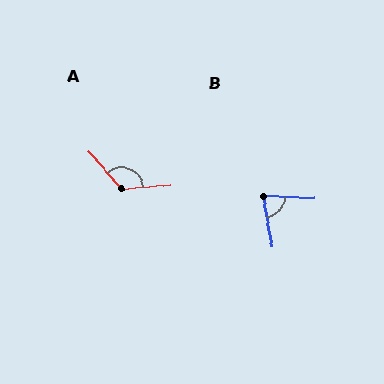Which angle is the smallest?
B, at approximately 78 degrees.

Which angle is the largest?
A, at approximately 126 degrees.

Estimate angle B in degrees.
Approximately 78 degrees.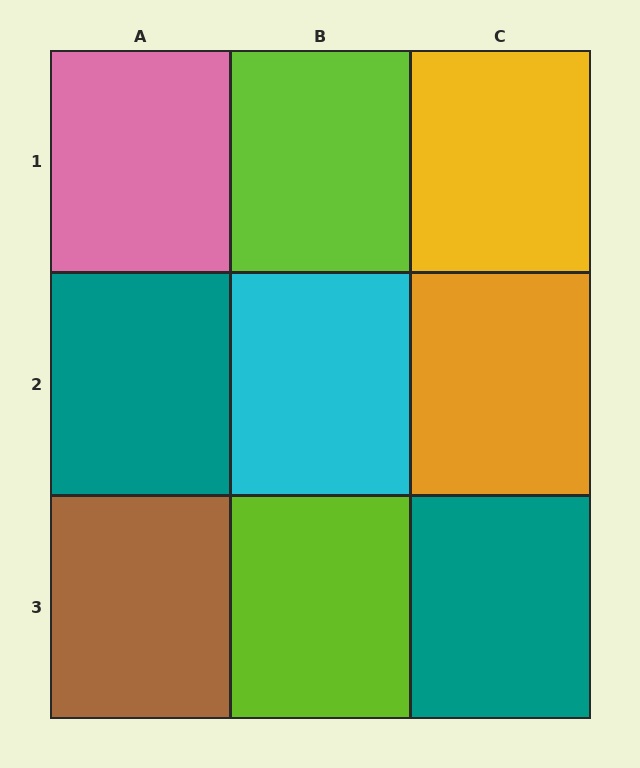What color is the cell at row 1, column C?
Yellow.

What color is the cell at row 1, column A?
Pink.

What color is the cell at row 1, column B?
Lime.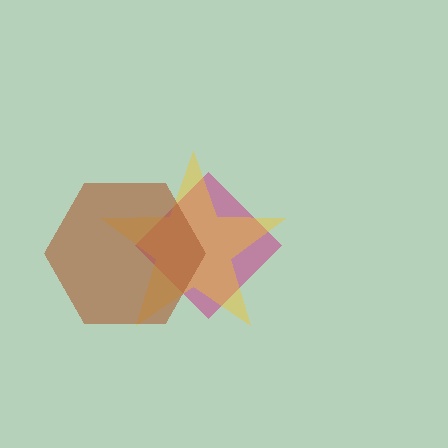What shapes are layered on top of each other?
The layered shapes are: a magenta diamond, a yellow star, a brown hexagon.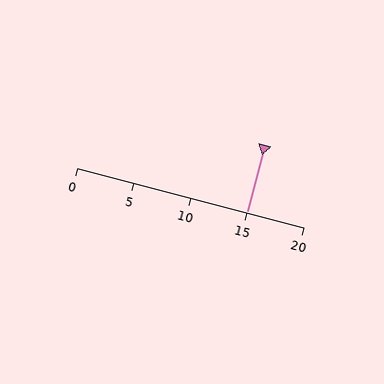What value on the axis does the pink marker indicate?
The marker indicates approximately 15.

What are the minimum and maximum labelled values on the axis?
The axis runs from 0 to 20.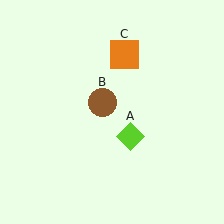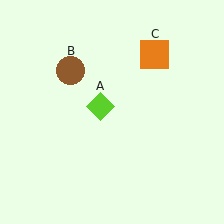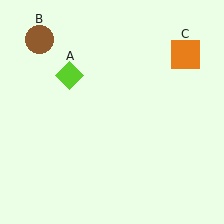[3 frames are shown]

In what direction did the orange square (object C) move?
The orange square (object C) moved right.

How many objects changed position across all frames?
3 objects changed position: lime diamond (object A), brown circle (object B), orange square (object C).